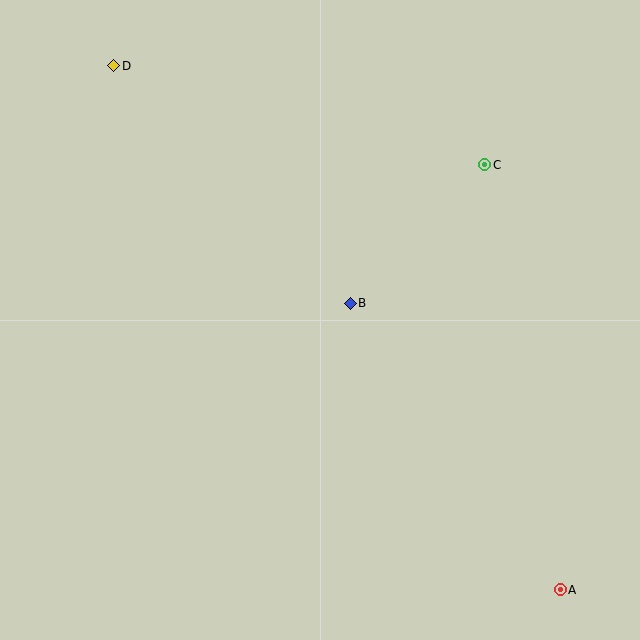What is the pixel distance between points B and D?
The distance between B and D is 335 pixels.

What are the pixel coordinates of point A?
Point A is at (560, 590).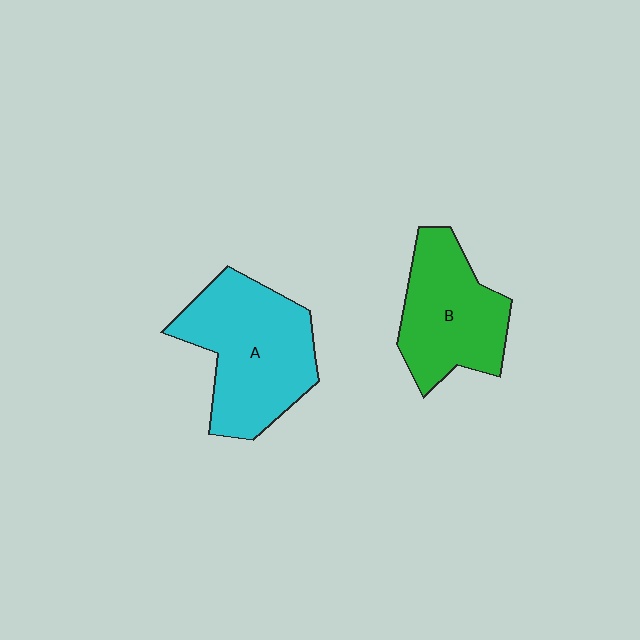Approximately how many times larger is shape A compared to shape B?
Approximately 1.3 times.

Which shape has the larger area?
Shape A (cyan).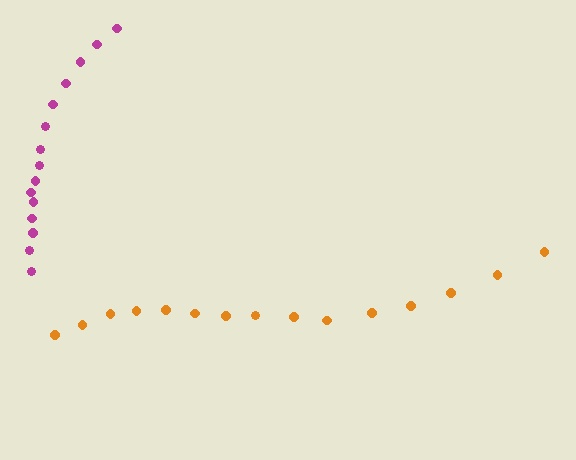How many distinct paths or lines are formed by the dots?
There are 2 distinct paths.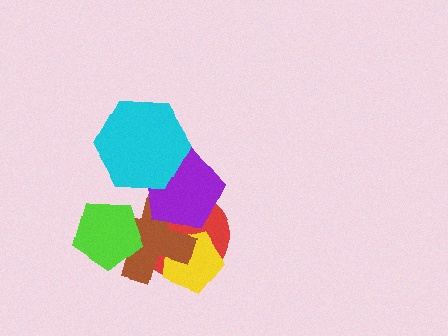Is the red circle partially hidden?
Yes, it is partially covered by another shape.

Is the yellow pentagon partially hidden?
Yes, it is partially covered by another shape.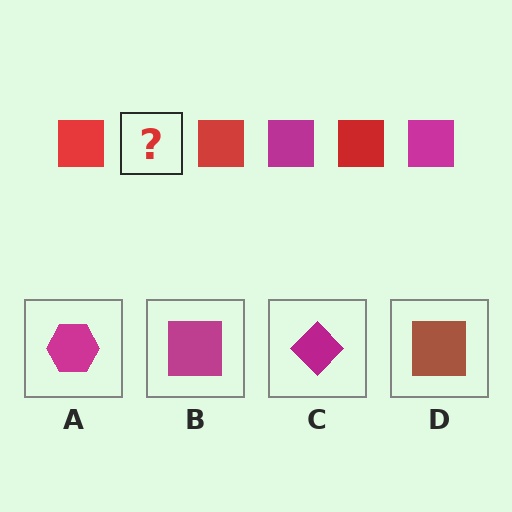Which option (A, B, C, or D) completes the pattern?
B.